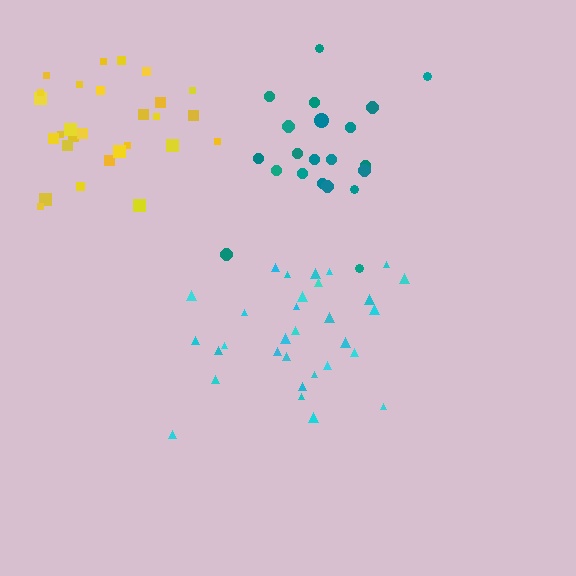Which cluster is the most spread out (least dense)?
Teal.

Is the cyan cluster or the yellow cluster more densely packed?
Yellow.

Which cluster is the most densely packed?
Yellow.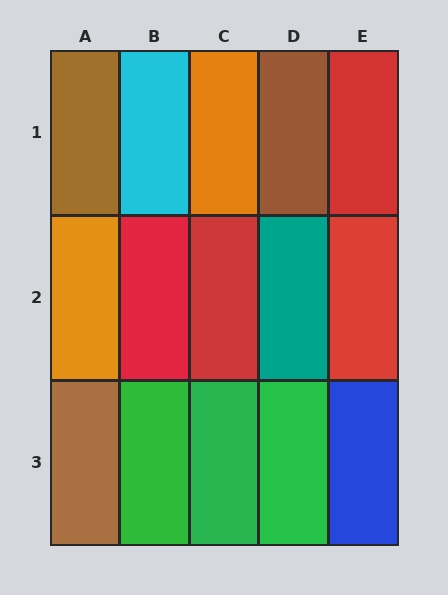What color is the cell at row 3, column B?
Green.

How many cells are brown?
3 cells are brown.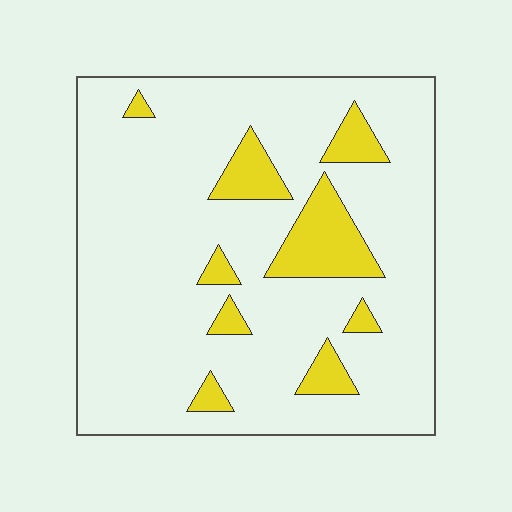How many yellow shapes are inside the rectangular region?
9.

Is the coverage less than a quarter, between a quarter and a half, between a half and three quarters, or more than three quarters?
Less than a quarter.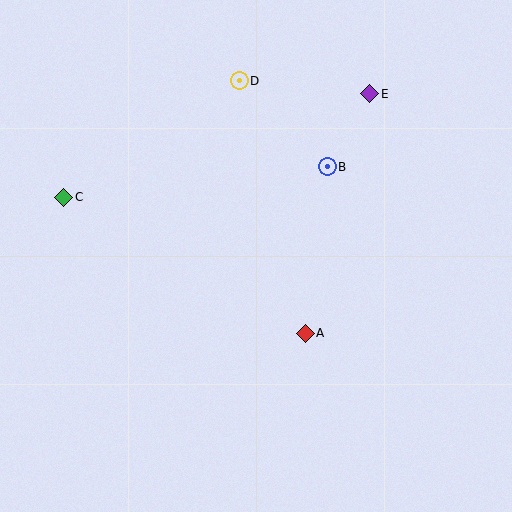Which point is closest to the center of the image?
Point A at (305, 333) is closest to the center.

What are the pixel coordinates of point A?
Point A is at (305, 333).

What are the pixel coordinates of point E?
Point E is at (370, 94).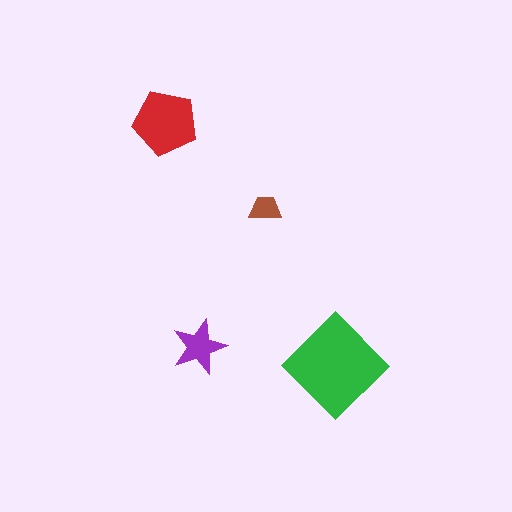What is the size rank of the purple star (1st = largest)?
3rd.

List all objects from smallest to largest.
The brown trapezoid, the purple star, the red pentagon, the green diamond.